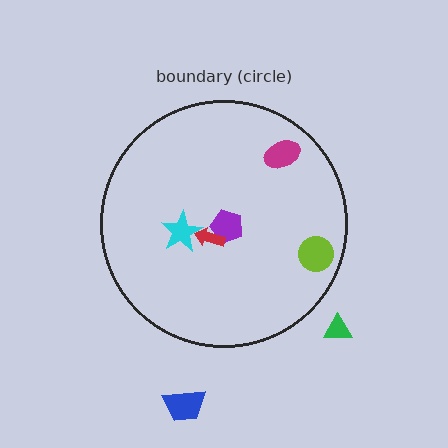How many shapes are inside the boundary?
5 inside, 2 outside.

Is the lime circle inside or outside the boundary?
Inside.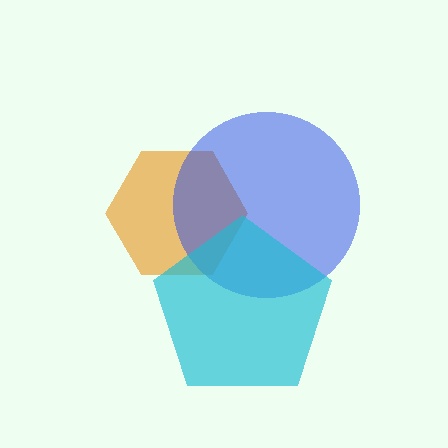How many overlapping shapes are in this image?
There are 3 overlapping shapes in the image.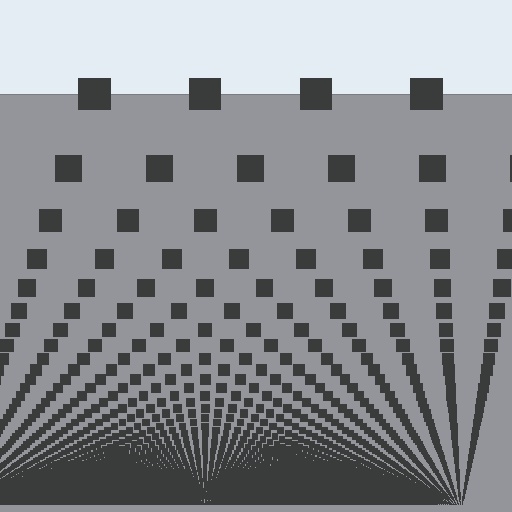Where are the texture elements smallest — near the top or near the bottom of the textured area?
Near the bottom.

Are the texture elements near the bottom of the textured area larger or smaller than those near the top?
Smaller. The gradient is inverted — elements near the bottom are smaller and denser.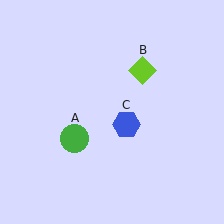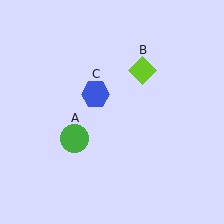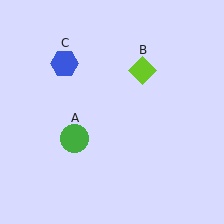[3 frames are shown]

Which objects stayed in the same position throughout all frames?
Green circle (object A) and lime diamond (object B) remained stationary.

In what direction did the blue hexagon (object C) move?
The blue hexagon (object C) moved up and to the left.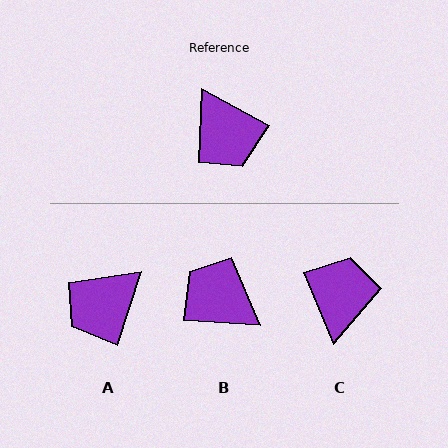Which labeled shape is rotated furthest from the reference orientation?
B, about 155 degrees away.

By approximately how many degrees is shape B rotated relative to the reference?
Approximately 155 degrees clockwise.